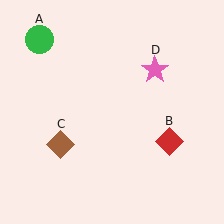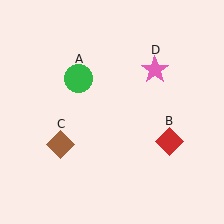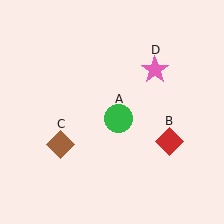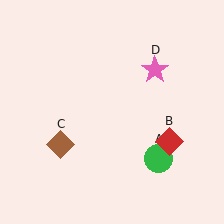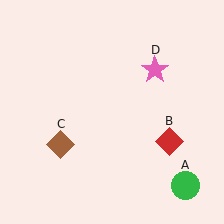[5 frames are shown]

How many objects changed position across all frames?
1 object changed position: green circle (object A).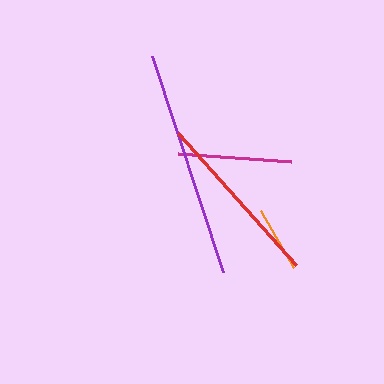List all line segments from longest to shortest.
From longest to shortest: purple, red, magenta, orange.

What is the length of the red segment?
The red segment is approximately 177 pixels long.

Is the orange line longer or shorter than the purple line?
The purple line is longer than the orange line.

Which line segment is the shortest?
The orange line is the shortest at approximately 65 pixels.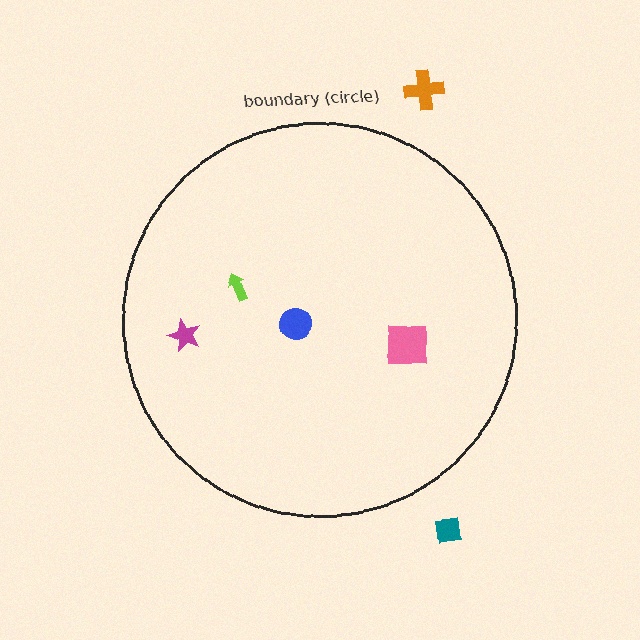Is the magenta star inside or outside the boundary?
Inside.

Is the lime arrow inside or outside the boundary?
Inside.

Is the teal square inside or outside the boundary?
Outside.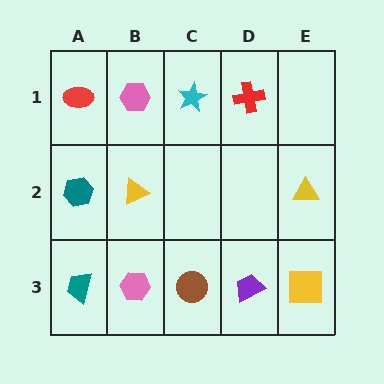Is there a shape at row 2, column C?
No, that cell is empty.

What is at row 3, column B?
A pink hexagon.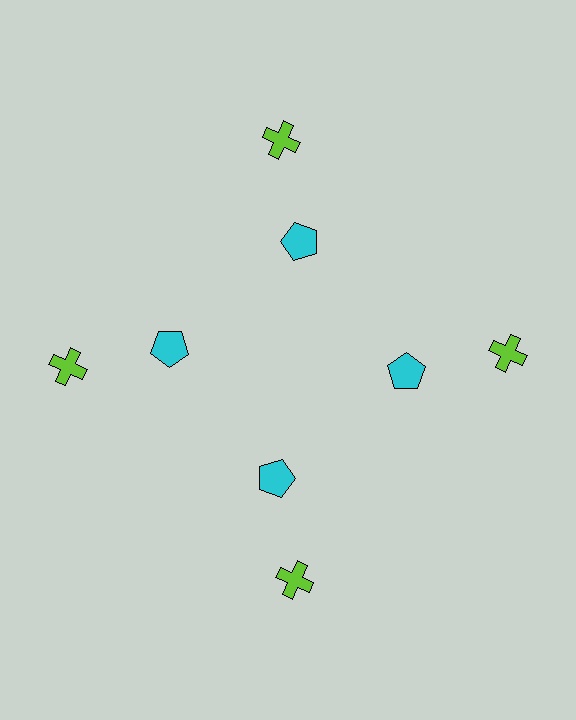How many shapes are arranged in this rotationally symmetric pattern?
There are 8 shapes, arranged in 4 groups of 2.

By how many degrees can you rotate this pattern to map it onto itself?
The pattern maps onto itself every 90 degrees of rotation.